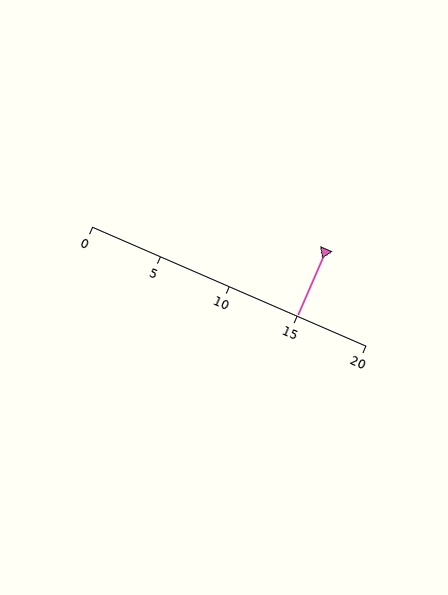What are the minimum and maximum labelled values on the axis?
The axis runs from 0 to 20.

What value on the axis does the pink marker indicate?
The marker indicates approximately 15.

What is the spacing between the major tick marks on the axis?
The major ticks are spaced 5 apart.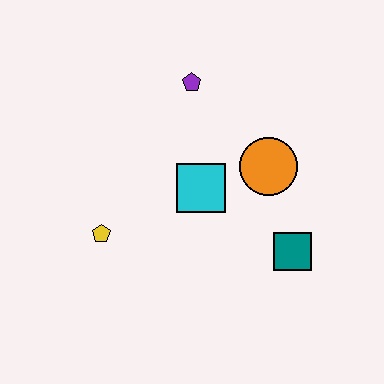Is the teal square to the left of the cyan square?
No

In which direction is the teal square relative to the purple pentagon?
The teal square is below the purple pentagon.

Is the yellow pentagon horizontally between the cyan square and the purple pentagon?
No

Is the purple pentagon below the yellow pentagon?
No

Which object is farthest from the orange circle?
The yellow pentagon is farthest from the orange circle.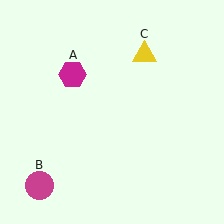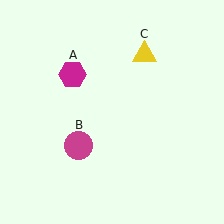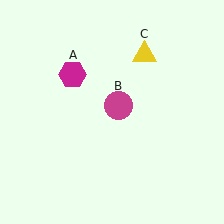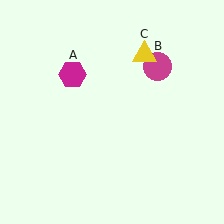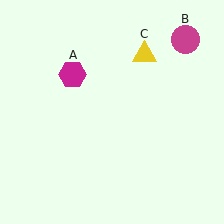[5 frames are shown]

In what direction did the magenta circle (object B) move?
The magenta circle (object B) moved up and to the right.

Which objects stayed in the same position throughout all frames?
Magenta hexagon (object A) and yellow triangle (object C) remained stationary.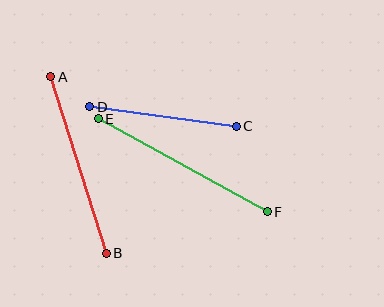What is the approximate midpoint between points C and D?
The midpoint is at approximately (163, 116) pixels.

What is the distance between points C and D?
The distance is approximately 148 pixels.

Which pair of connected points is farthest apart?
Points E and F are farthest apart.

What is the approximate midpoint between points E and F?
The midpoint is at approximately (183, 165) pixels.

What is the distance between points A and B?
The distance is approximately 185 pixels.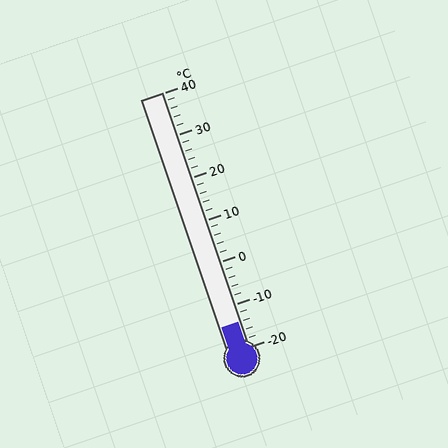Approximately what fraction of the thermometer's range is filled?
The thermometer is filled to approximately 10% of its range.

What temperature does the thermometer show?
The thermometer shows approximately -14°C.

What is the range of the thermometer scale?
The thermometer scale ranges from -20°C to 40°C.